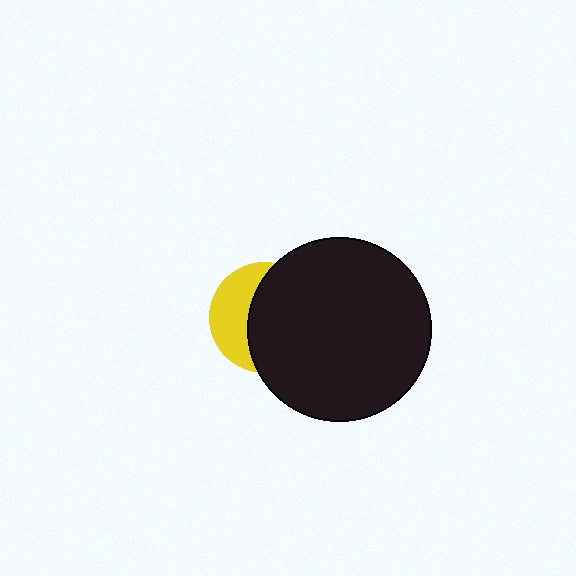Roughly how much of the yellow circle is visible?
A small part of it is visible (roughly 38%).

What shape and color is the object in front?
The object in front is a black circle.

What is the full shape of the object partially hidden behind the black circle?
The partially hidden object is a yellow circle.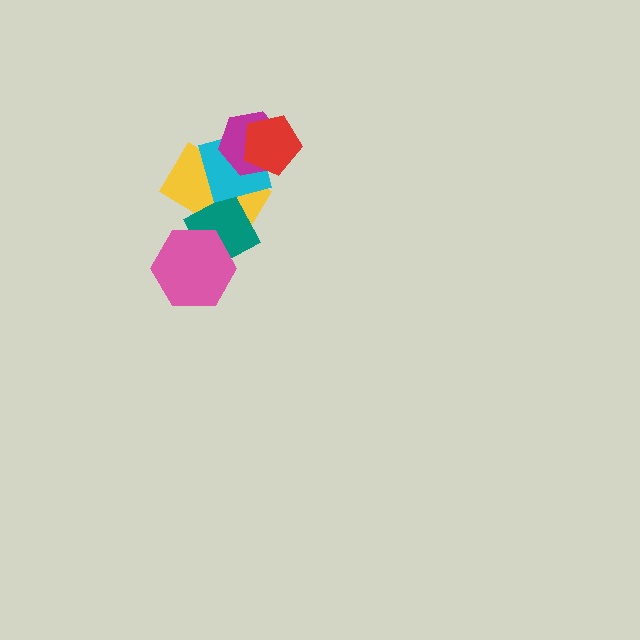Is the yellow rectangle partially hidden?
Yes, it is partially covered by another shape.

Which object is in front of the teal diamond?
The pink hexagon is in front of the teal diamond.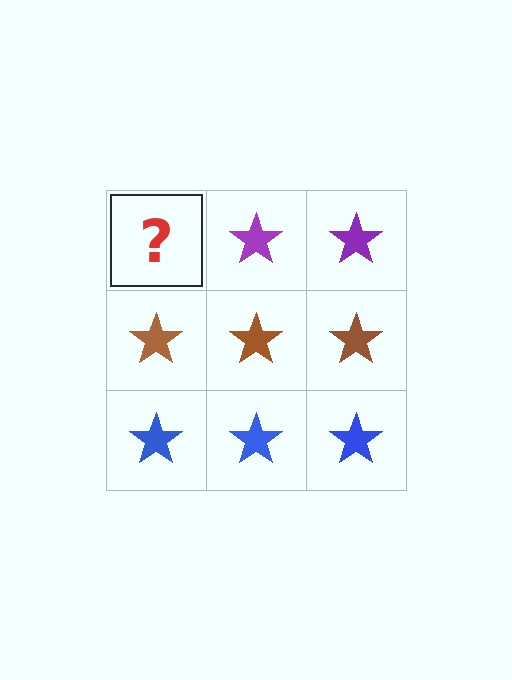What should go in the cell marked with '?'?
The missing cell should contain a purple star.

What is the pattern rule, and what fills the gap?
The rule is that each row has a consistent color. The gap should be filled with a purple star.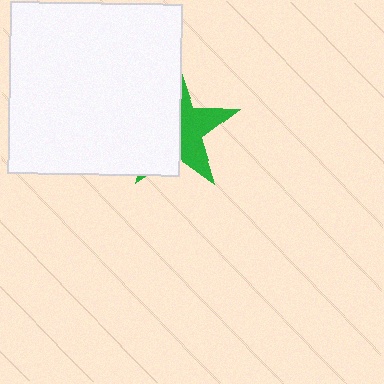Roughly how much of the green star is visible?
A small part of it is visible (roughly 43%).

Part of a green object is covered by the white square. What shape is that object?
It is a star.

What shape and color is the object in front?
The object in front is a white square.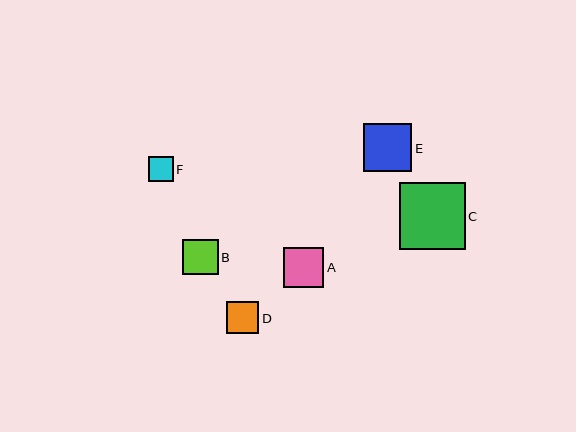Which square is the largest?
Square C is the largest with a size of approximately 66 pixels.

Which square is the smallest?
Square F is the smallest with a size of approximately 25 pixels.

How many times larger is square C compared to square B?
Square C is approximately 1.9 times the size of square B.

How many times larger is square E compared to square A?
Square E is approximately 1.2 times the size of square A.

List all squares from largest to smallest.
From largest to smallest: C, E, A, B, D, F.